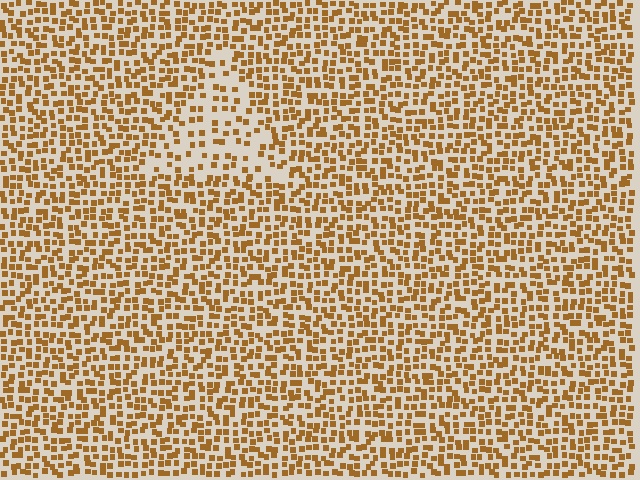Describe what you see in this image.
The image contains small brown elements arranged at two different densities. A triangle-shaped region is visible where the elements are less densely packed than the surrounding area.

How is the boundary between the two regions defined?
The boundary is defined by a change in element density (approximately 2.0x ratio). All elements are the same color, size, and shape.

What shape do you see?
I see a triangle.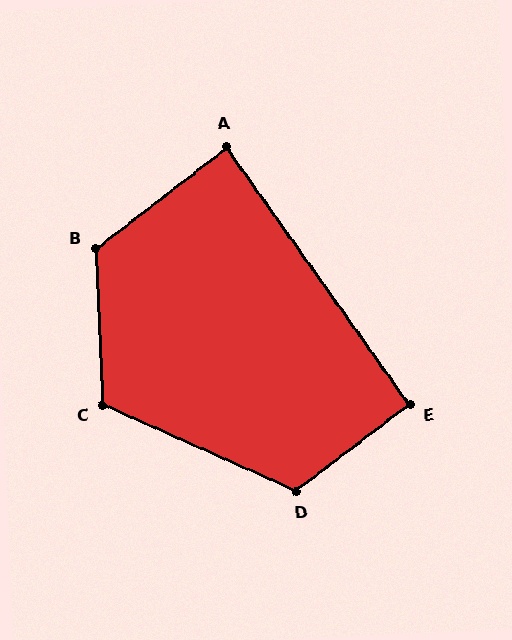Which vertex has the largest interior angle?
B, at approximately 125 degrees.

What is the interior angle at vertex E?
Approximately 92 degrees (approximately right).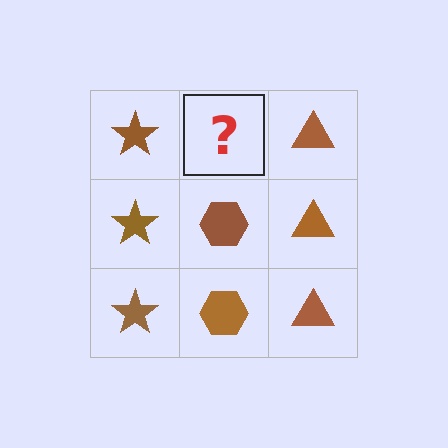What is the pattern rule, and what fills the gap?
The rule is that each column has a consistent shape. The gap should be filled with a brown hexagon.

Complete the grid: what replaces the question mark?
The question mark should be replaced with a brown hexagon.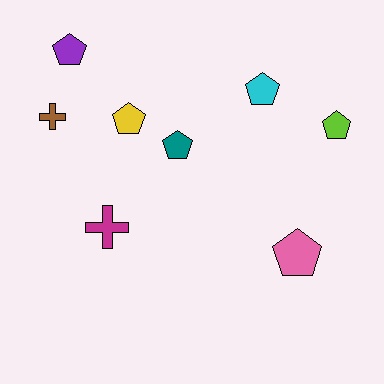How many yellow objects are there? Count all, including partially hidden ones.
There is 1 yellow object.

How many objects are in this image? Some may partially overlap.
There are 8 objects.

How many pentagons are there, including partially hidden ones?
There are 6 pentagons.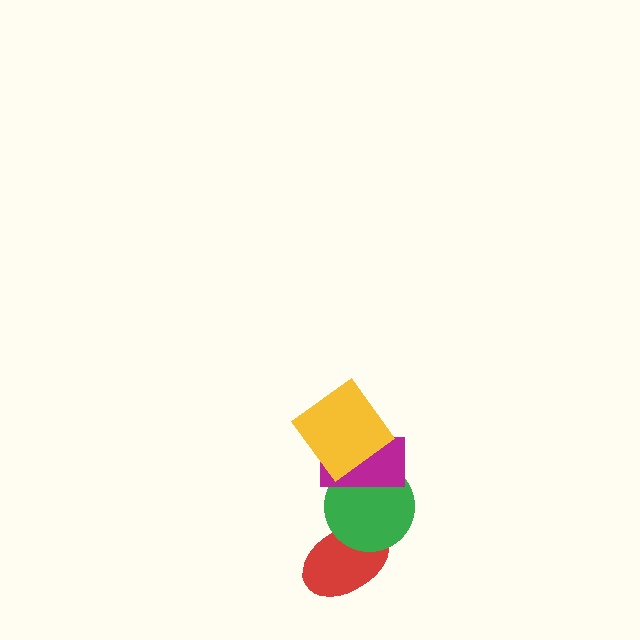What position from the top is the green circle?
The green circle is 3rd from the top.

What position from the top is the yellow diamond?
The yellow diamond is 1st from the top.